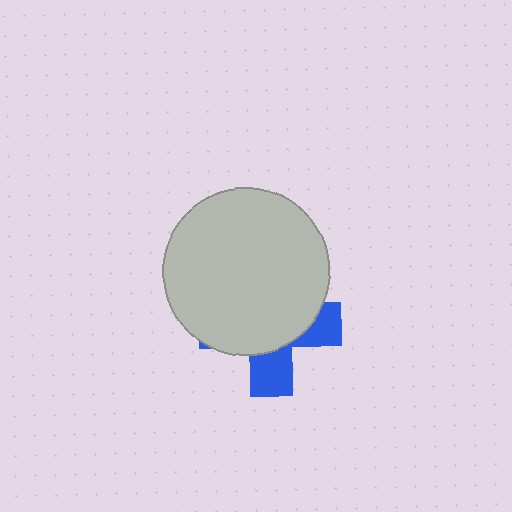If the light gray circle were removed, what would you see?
You would see the complete blue cross.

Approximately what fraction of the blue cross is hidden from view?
Roughly 68% of the blue cross is hidden behind the light gray circle.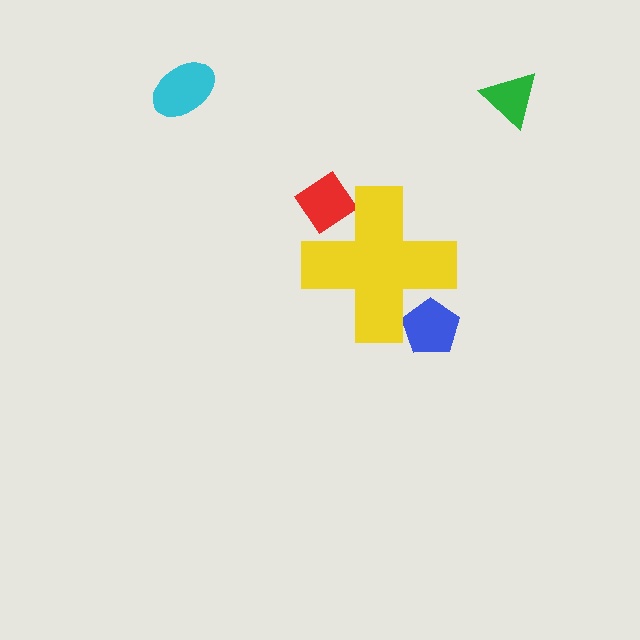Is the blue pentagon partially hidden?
Yes, the blue pentagon is partially hidden behind the yellow cross.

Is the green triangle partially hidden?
No, the green triangle is fully visible.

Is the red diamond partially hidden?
Yes, the red diamond is partially hidden behind the yellow cross.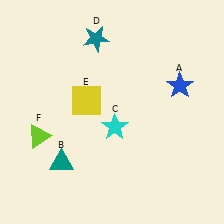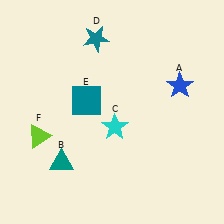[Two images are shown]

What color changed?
The square (E) changed from yellow in Image 1 to teal in Image 2.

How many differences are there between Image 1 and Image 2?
There is 1 difference between the two images.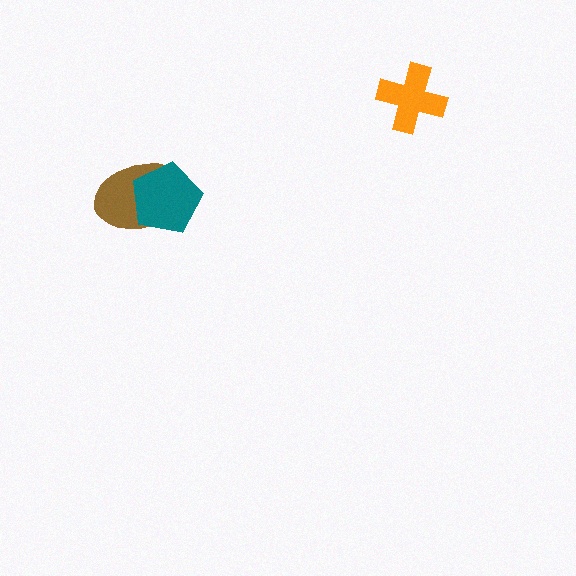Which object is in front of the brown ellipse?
The teal pentagon is in front of the brown ellipse.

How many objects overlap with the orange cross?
0 objects overlap with the orange cross.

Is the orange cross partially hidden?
No, no other shape covers it.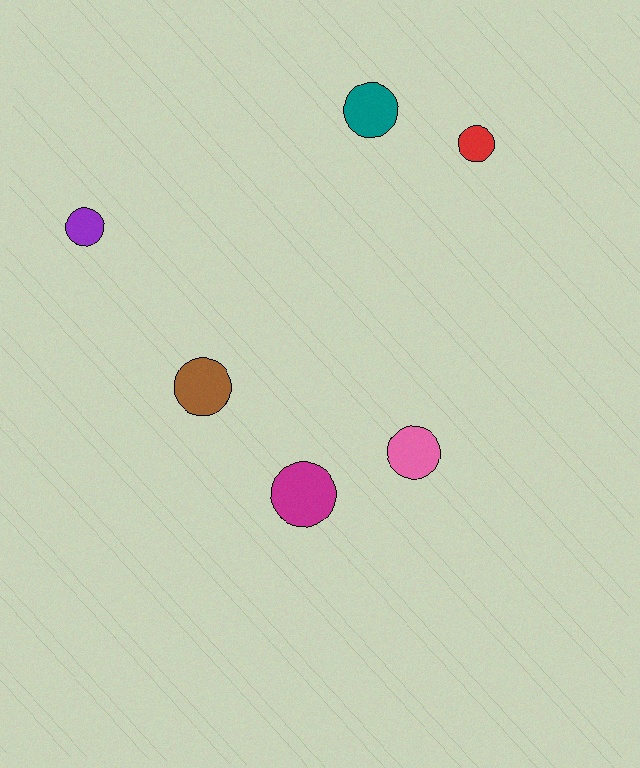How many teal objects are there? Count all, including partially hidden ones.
There is 1 teal object.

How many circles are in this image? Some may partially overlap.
There are 6 circles.